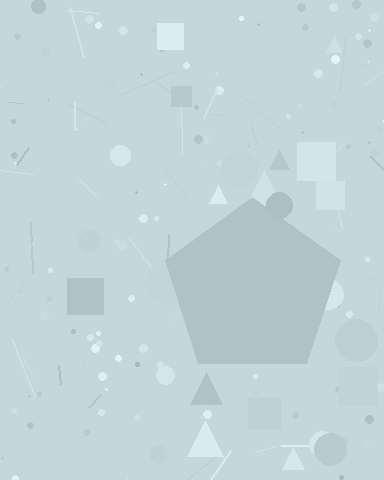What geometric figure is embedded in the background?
A pentagon is embedded in the background.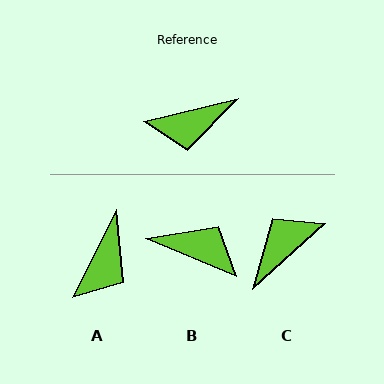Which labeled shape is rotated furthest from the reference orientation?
C, about 152 degrees away.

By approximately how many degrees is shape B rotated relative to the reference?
Approximately 144 degrees counter-clockwise.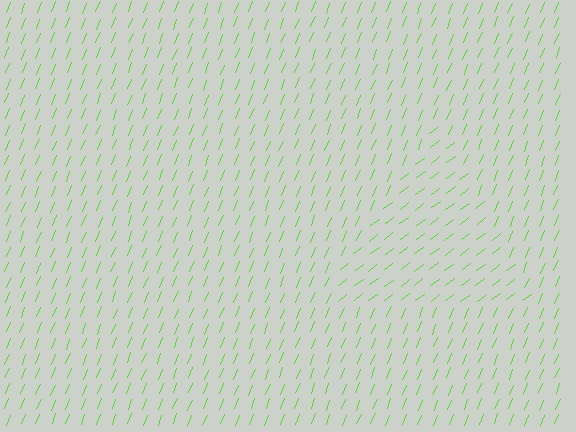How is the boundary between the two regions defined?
The boundary is defined purely by a change in line orientation (approximately 30 degrees difference). All lines are the same color and thickness.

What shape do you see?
I see a triangle.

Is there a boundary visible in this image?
Yes, there is a texture boundary formed by a change in line orientation.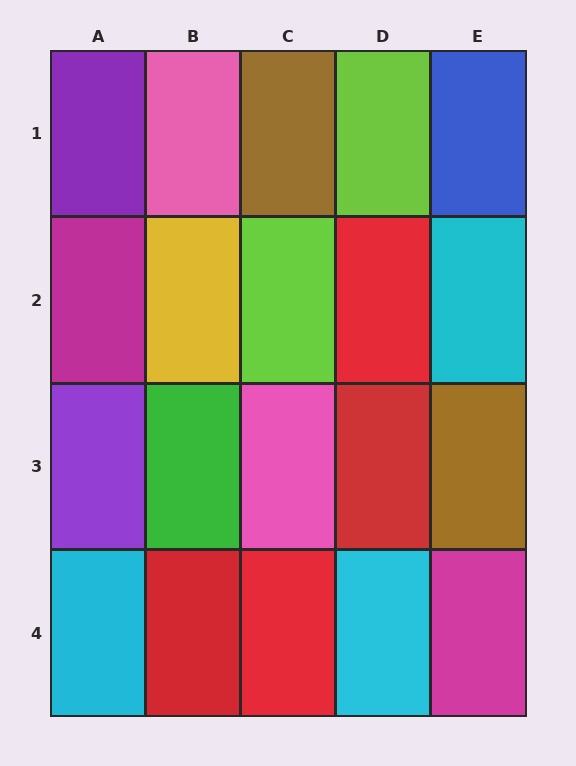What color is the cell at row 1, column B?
Pink.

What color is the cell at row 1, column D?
Lime.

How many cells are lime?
2 cells are lime.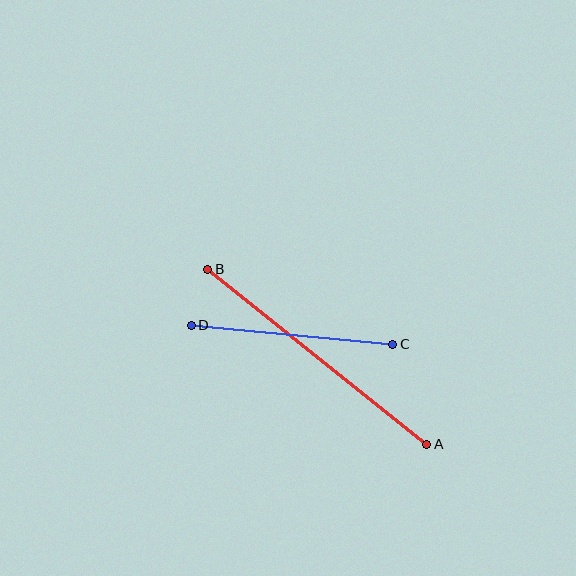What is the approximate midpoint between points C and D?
The midpoint is at approximately (292, 335) pixels.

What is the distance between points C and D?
The distance is approximately 202 pixels.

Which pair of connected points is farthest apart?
Points A and B are farthest apart.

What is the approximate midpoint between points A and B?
The midpoint is at approximately (317, 357) pixels.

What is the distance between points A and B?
The distance is approximately 280 pixels.